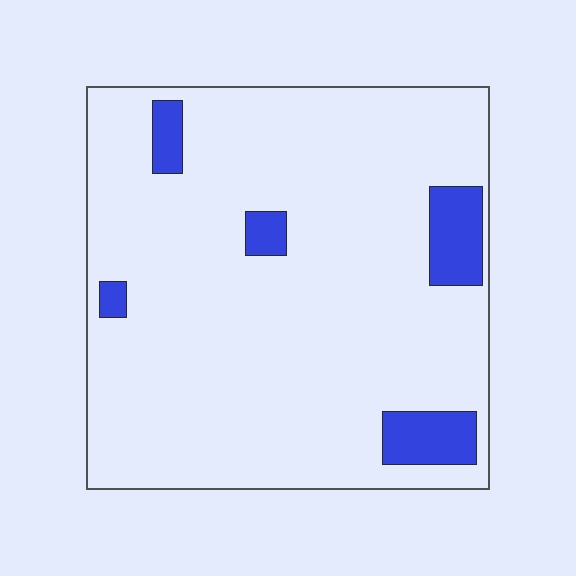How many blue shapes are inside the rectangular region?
5.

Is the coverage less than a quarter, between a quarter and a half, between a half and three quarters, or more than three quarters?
Less than a quarter.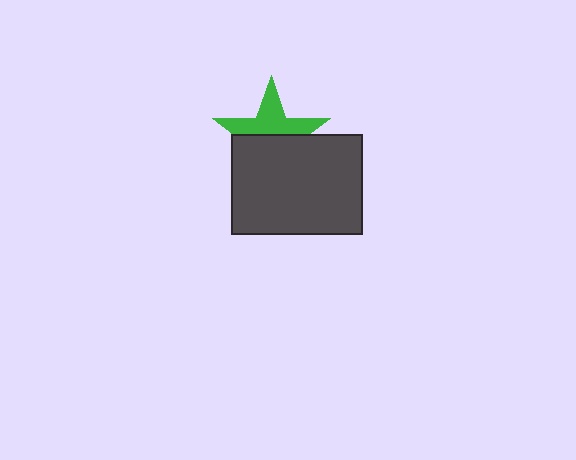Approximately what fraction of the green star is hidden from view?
Roughly 52% of the green star is hidden behind the dark gray rectangle.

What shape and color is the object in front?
The object in front is a dark gray rectangle.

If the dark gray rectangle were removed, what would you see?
You would see the complete green star.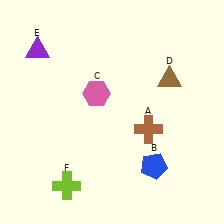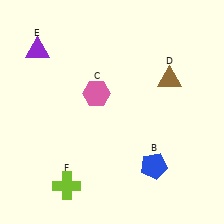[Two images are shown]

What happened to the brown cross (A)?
The brown cross (A) was removed in Image 2. It was in the bottom-right area of Image 1.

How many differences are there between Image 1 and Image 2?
There is 1 difference between the two images.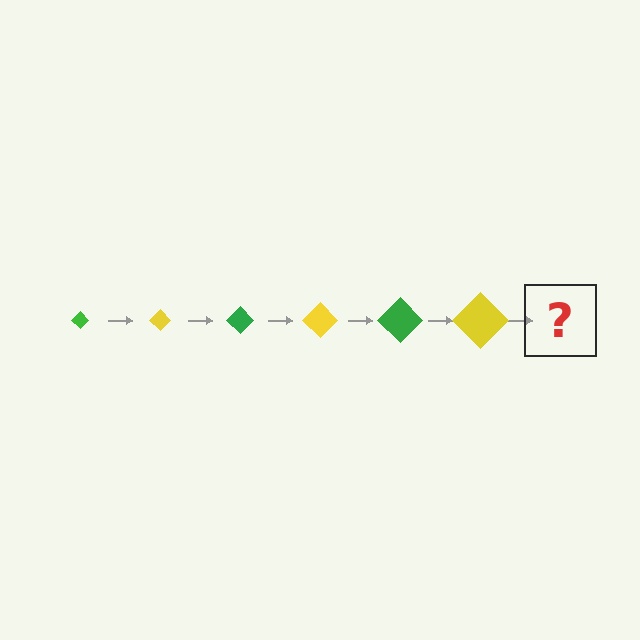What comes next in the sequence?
The next element should be a green diamond, larger than the previous one.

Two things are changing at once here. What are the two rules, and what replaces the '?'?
The two rules are that the diamond grows larger each step and the color cycles through green and yellow. The '?' should be a green diamond, larger than the previous one.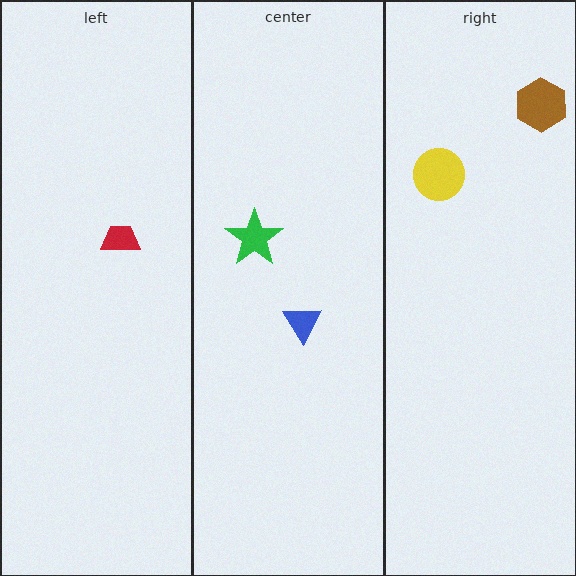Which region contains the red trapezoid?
The left region.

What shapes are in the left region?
The red trapezoid.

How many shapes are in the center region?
2.